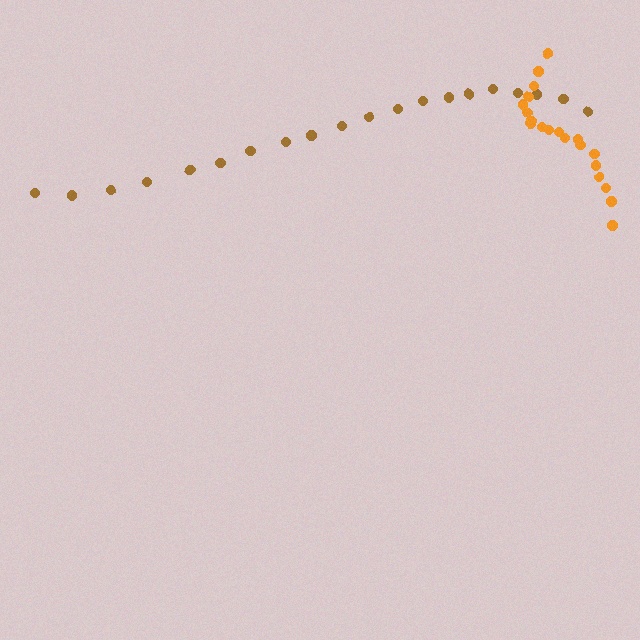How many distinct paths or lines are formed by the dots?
There are 2 distinct paths.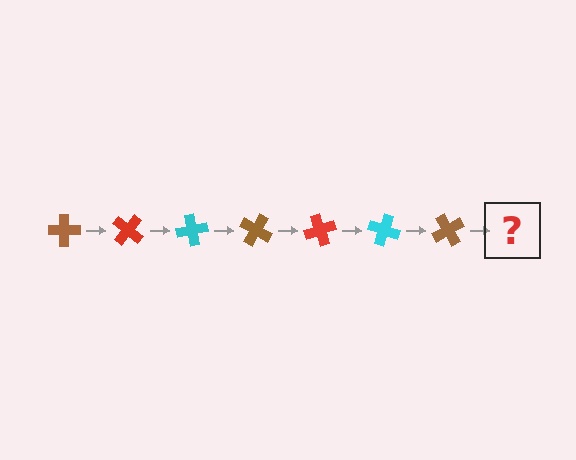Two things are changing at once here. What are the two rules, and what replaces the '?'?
The two rules are that it rotates 40 degrees each step and the color cycles through brown, red, and cyan. The '?' should be a red cross, rotated 280 degrees from the start.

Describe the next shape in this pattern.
It should be a red cross, rotated 280 degrees from the start.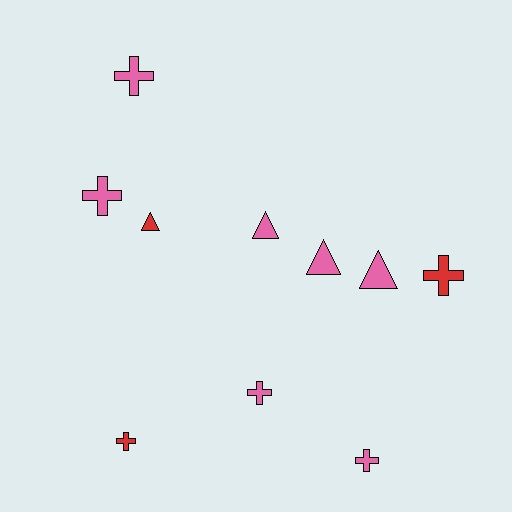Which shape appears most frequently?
Cross, with 6 objects.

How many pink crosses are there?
There are 4 pink crosses.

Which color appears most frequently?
Pink, with 7 objects.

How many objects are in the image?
There are 10 objects.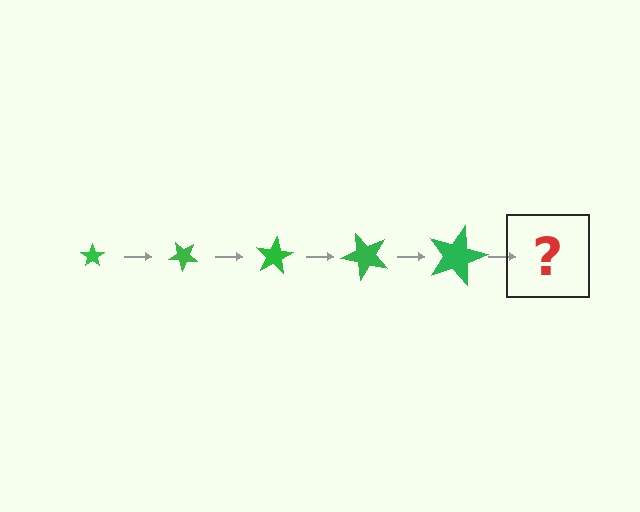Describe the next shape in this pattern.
It should be a star, larger than the previous one and rotated 200 degrees from the start.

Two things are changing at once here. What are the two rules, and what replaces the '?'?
The two rules are that the star grows larger each step and it rotates 40 degrees each step. The '?' should be a star, larger than the previous one and rotated 200 degrees from the start.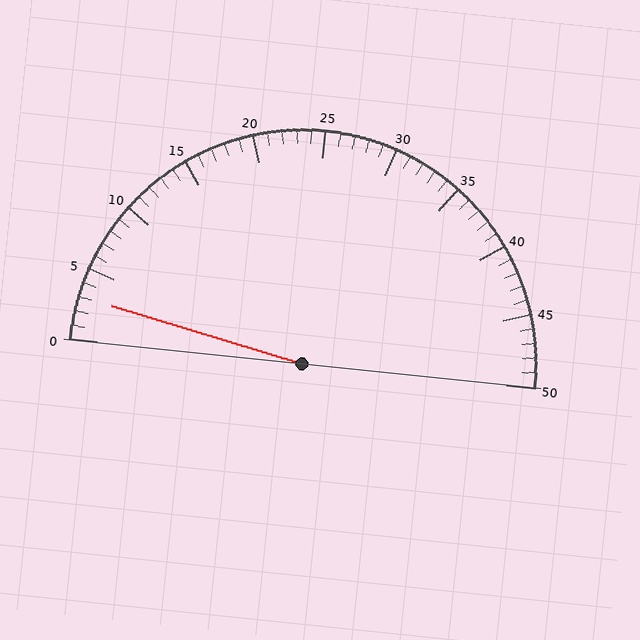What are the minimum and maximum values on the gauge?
The gauge ranges from 0 to 50.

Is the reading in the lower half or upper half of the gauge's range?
The reading is in the lower half of the range (0 to 50).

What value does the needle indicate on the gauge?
The needle indicates approximately 3.